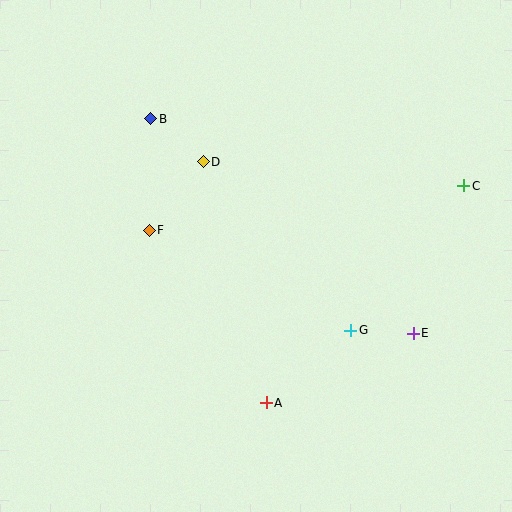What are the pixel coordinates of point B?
Point B is at (151, 119).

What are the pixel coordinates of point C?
Point C is at (464, 186).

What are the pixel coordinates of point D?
Point D is at (203, 162).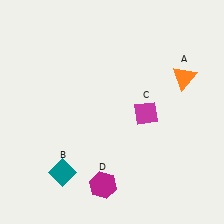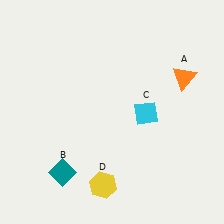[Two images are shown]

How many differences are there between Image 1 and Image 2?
There are 2 differences between the two images.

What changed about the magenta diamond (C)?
In Image 1, C is magenta. In Image 2, it changed to cyan.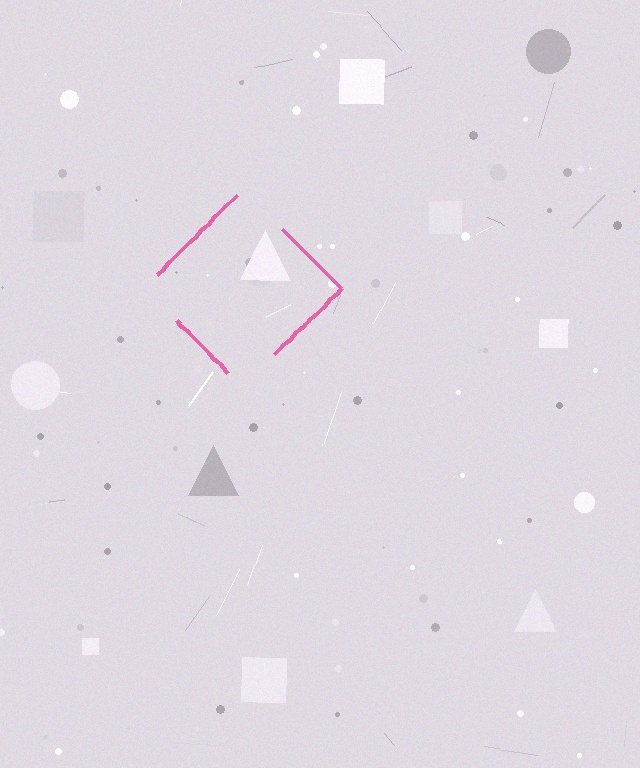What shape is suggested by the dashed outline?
The dashed outline suggests a diamond.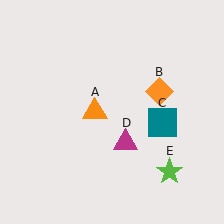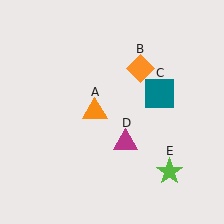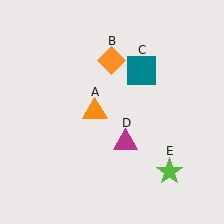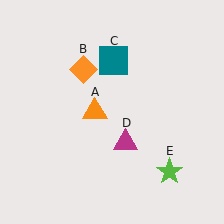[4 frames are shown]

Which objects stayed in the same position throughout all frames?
Orange triangle (object A) and magenta triangle (object D) and lime star (object E) remained stationary.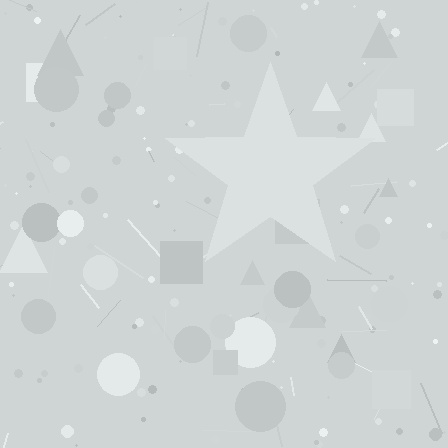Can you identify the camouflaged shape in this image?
The camouflaged shape is a star.